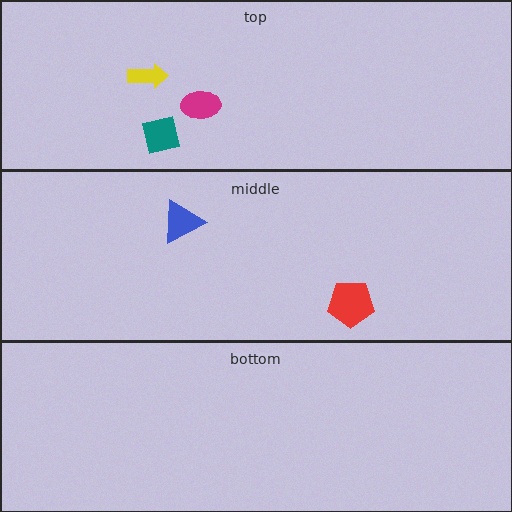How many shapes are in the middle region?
2.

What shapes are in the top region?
The magenta ellipse, the yellow arrow, the teal square.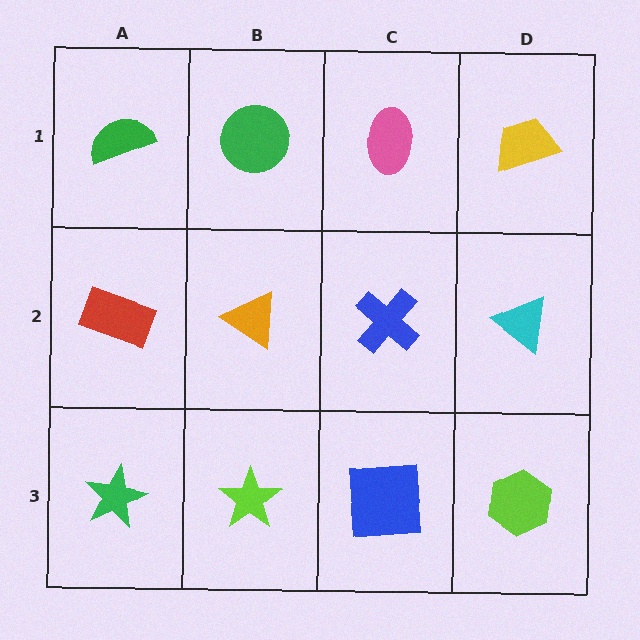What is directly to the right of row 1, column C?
A yellow trapezoid.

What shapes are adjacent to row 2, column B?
A green circle (row 1, column B), a lime star (row 3, column B), a red rectangle (row 2, column A), a blue cross (row 2, column C).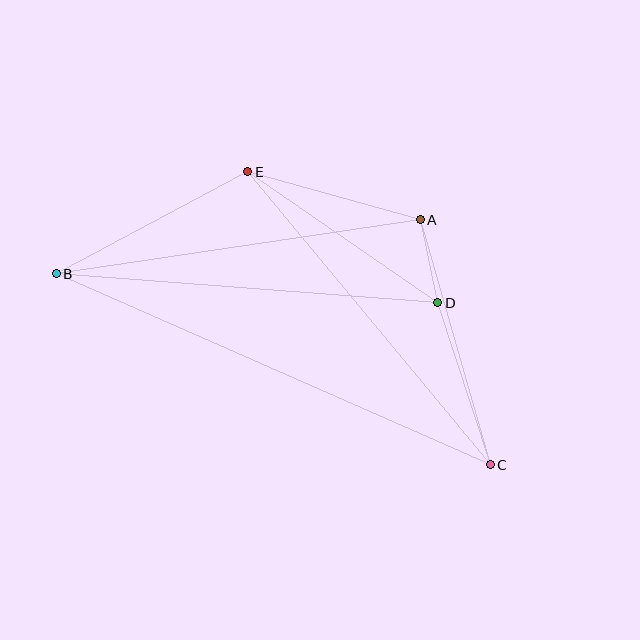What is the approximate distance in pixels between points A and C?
The distance between A and C is approximately 254 pixels.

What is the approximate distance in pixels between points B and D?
The distance between B and D is approximately 382 pixels.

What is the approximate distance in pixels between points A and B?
The distance between A and B is approximately 368 pixels.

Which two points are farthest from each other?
Points B and C are farthest from each other.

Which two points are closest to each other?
Points A and D are closest to each other.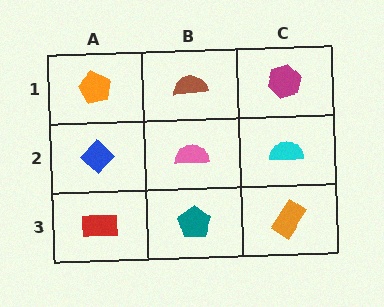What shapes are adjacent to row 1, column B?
A pink semicircle (row 2, column B), an orange pentagon (row 1, column A), a magenta hexagon (row 1, column C).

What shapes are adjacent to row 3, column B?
A pink semicircle (row 2, column B), a red rectangle (row 3, column A), an orange rectangle (row 3, column C).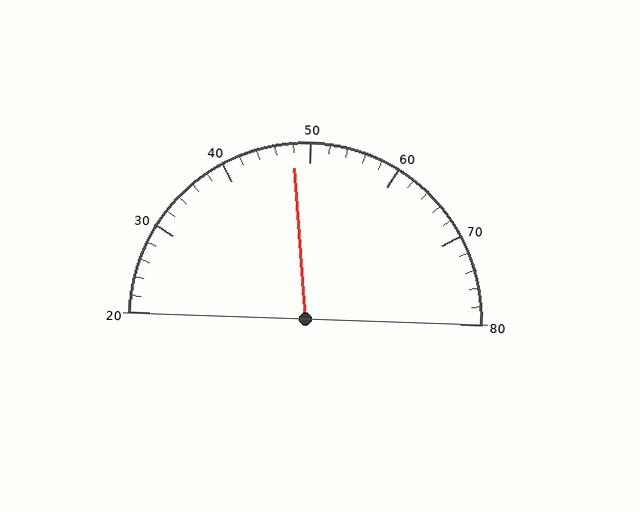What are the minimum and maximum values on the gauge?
The gauge ranges from 20 to 80.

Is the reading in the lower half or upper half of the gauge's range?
The reading is in the lower half of the range (20 to 80).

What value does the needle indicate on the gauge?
The needle indicates approximately 48.